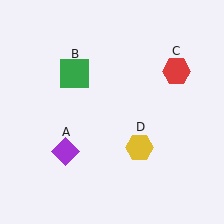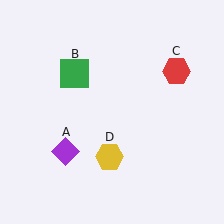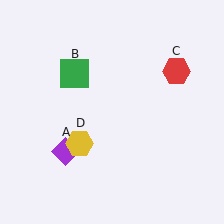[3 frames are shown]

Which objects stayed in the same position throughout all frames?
Purple diamond (object A) and green square (object B) and red hexagon (object C) remained stationary.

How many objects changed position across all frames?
1 object changed position: yellow hexagon (object D).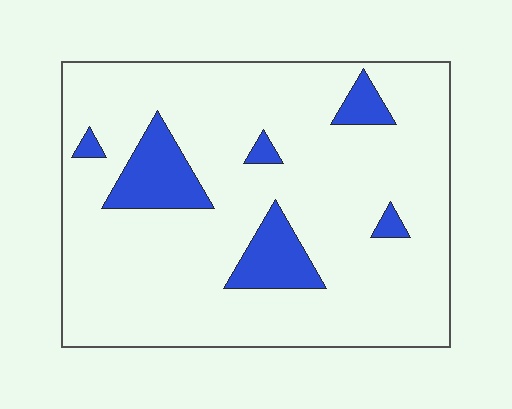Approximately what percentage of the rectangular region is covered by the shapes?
Approximately 15%.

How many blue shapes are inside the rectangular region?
6.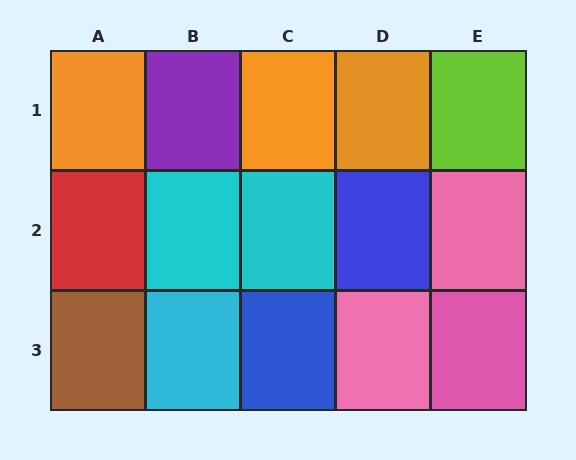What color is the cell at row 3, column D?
Pink.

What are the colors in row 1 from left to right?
Orange, purple, orange, orange, lime.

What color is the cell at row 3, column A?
Brown.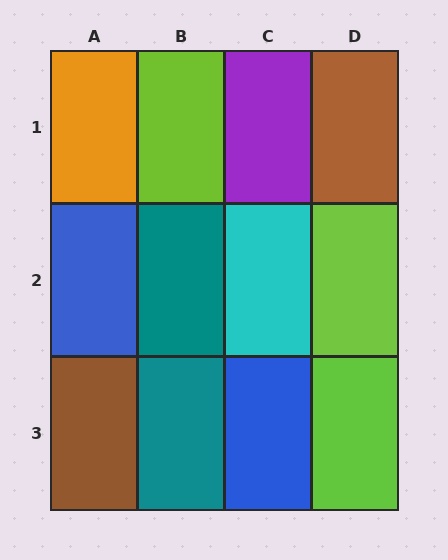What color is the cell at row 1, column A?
Orange.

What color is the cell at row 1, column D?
Brown.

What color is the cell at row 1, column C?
Purple.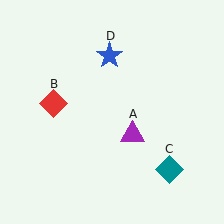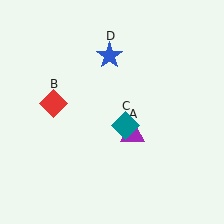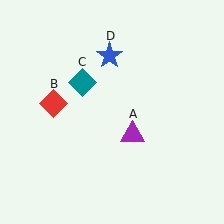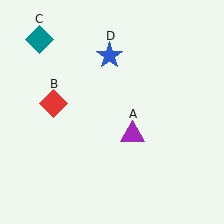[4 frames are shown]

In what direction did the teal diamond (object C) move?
The teal diamond (object C) moved up and to the left.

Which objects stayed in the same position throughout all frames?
Purple triangle (object A) and red diamond (object B) and blue star (object D) remained stationary.